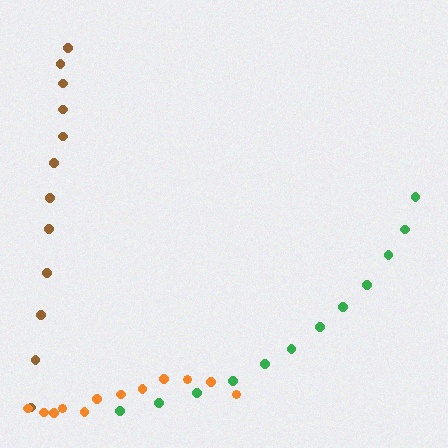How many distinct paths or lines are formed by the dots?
There are 3 distinct paths.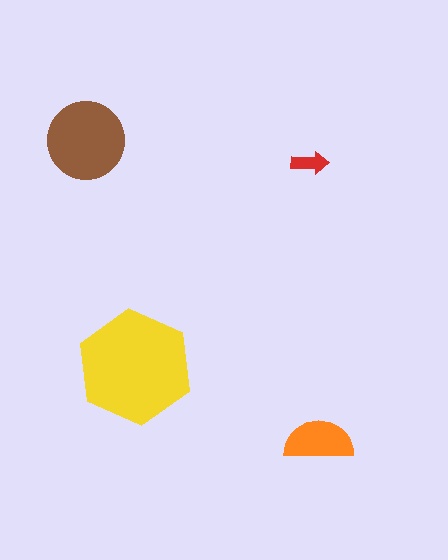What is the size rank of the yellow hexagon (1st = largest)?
1st.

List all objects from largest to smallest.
The yellow hexagon, the brown circle, the orange semicircle, the red arrow.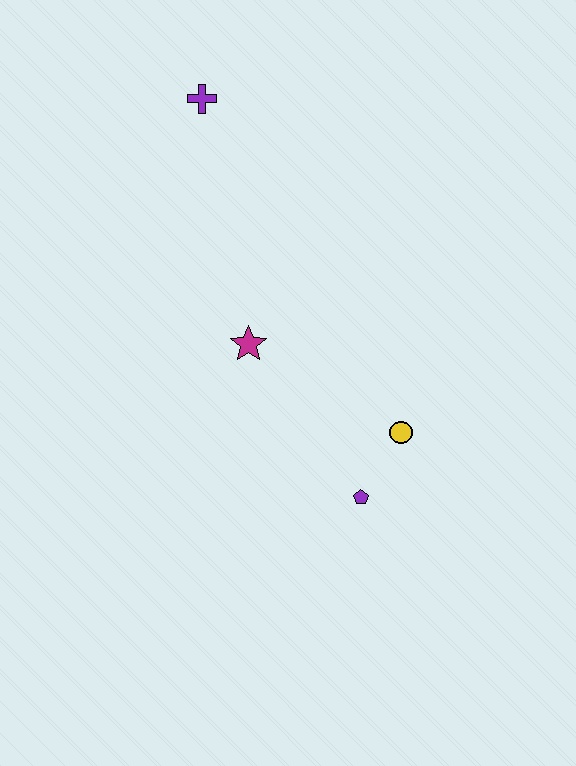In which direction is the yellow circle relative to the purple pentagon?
The yellow circle is above the purple pentagon.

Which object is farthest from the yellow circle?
The purple cross is farthest from the yellow circle.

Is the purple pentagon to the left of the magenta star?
No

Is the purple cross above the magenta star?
Yes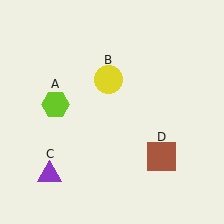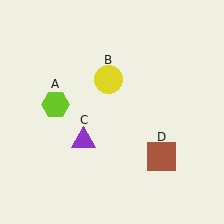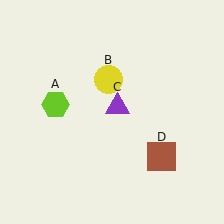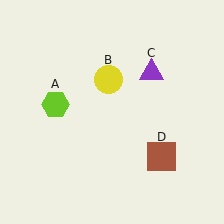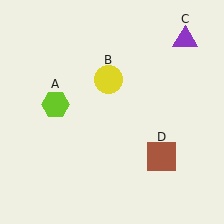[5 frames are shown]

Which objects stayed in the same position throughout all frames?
Lime hexagon (object A) and yellow circle (object B) and brown square (object D) remained stationary.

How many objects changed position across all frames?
1 object changed position: purple triangle (object C).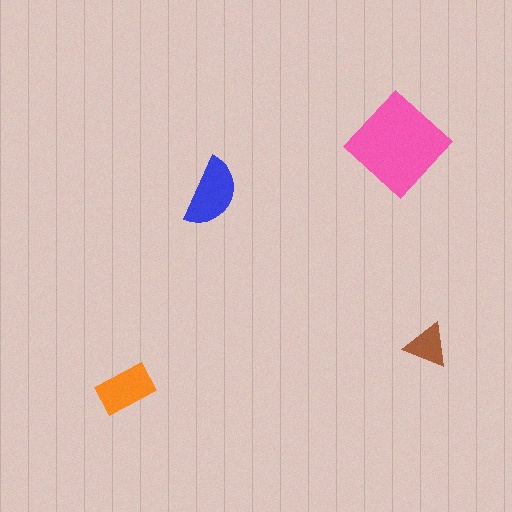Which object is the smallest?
The brown triangle.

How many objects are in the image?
There are 4 objects in the image.